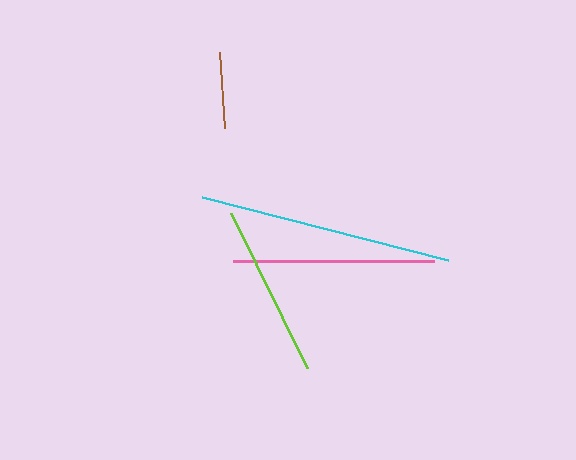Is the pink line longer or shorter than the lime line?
The pink line is longer than the lime line.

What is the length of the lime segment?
The lime segment is approximately 172 pixels long.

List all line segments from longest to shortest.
From longest to shortest: cyan, pink, lime, brown.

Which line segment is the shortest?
The brown line is the shortest at approximately 77 pixels.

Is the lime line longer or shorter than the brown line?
The lime line is longer than the brown line.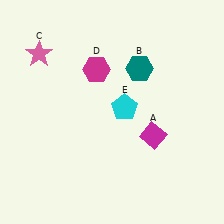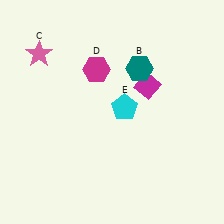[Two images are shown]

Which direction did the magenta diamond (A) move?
The magenta diamond (A) moved up.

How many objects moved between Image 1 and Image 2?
1 object moved between the two images.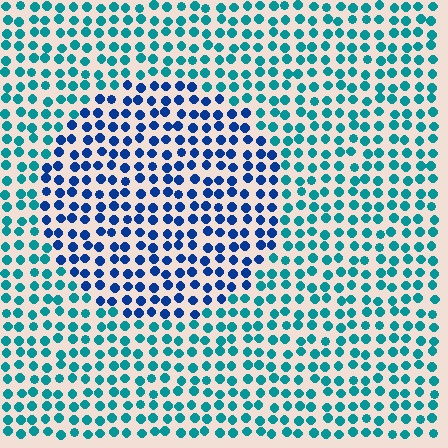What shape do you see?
I see a circle.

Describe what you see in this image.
The image is filled with small teal elements in a uniform arrangement. A circle-shaped region is visible where the elements are tinted to a slightly different hue, forming a subtle color boundary.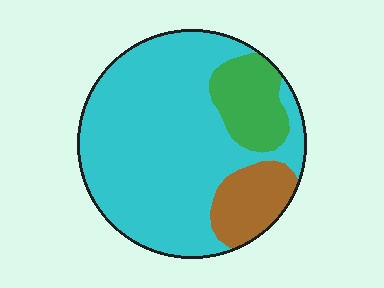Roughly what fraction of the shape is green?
Green covers 14% of the shape.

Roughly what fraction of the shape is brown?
Brown takes up about one eighth (1/8) of the shape.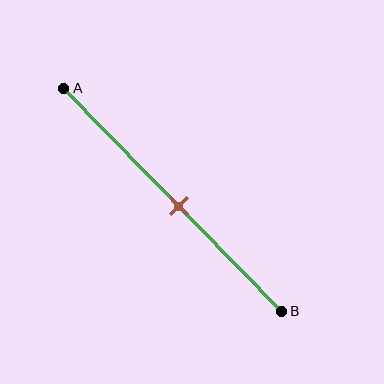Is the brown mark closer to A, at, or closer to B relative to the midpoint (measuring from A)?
The brown mark is approximately at the midpoint of segment AB.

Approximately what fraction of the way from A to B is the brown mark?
The brown mark is approximately 55% of the way from A to B.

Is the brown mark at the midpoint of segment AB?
Yes, the mark is approximately at the midpoint.